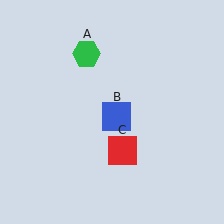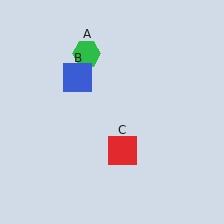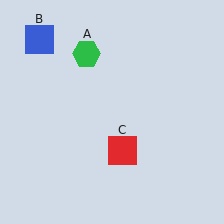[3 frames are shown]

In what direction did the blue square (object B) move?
The blue square (object B) moved up and to the left.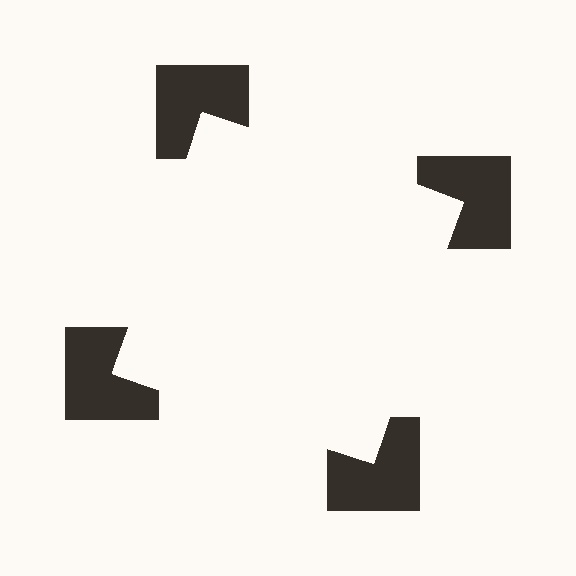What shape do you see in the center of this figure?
An illusory square — its edges are inferred from the aligned wedge cuts in the notched squares, not physically drawn.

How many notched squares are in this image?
There are 4 — one at each vertex of the illusory square.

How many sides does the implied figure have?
4 sides.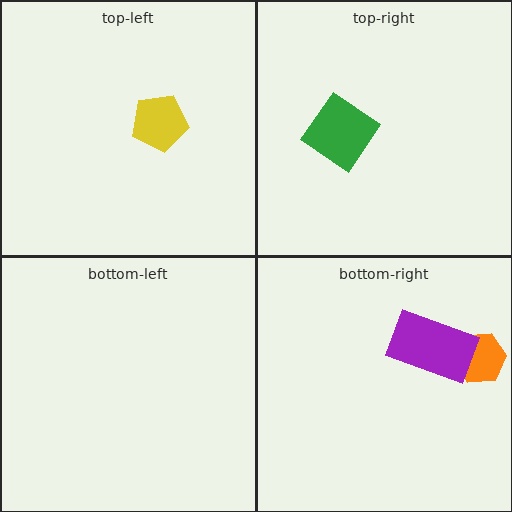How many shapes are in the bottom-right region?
2.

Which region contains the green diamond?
The top-right region.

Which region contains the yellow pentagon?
The top-left region.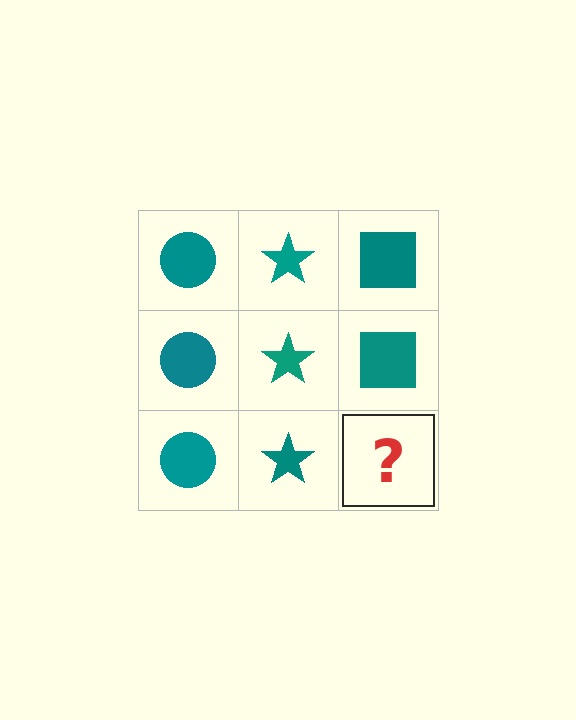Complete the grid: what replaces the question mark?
The question mark should be replaced with a teal square.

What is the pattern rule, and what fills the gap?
The rule is that each column has a consistent shape. The gap should be filled with a teal square.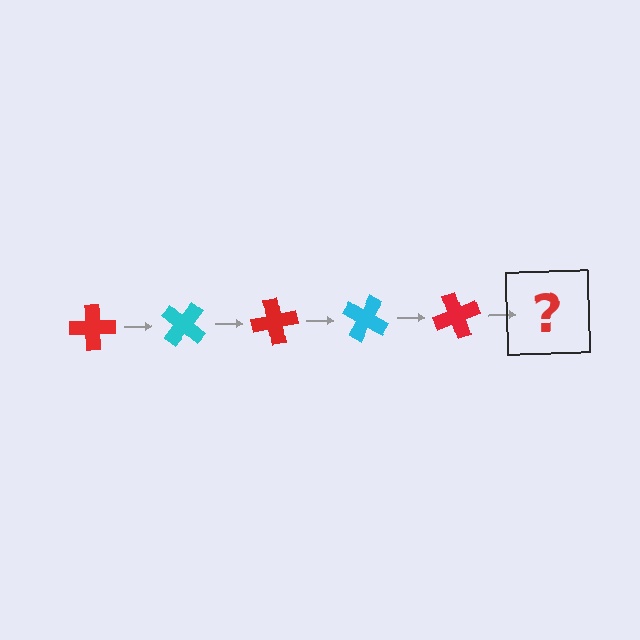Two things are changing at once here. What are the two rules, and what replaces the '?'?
The two rules are that it rotates 40 degrees each step and the color cycles through red and cyan. The '?' should be a cyan cross, rotated 200 degrees from the start.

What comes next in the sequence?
The next element should be a cyan cross, rotated 200 degrees from the start.